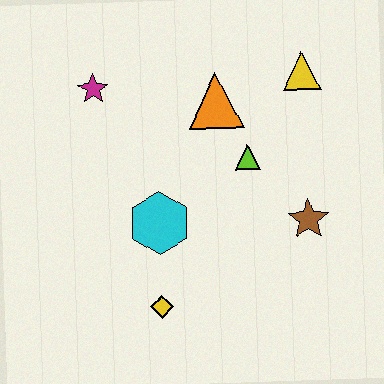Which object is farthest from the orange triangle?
The yellow diamond is farthest from the orange triangle.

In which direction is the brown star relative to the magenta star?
The brown star is to the right of the magenta star.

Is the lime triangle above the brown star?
Yes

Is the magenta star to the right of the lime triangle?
No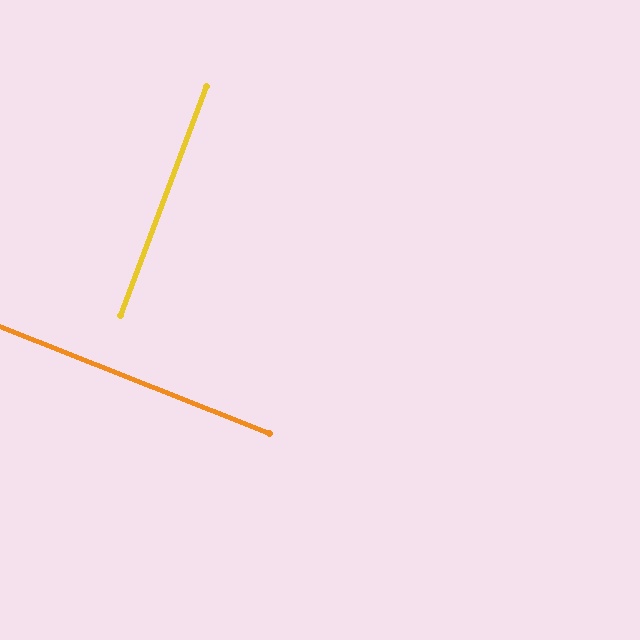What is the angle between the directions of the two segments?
Approximately 89 degrees.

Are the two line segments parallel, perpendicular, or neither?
Perpendicular — they meet at approximately 89°.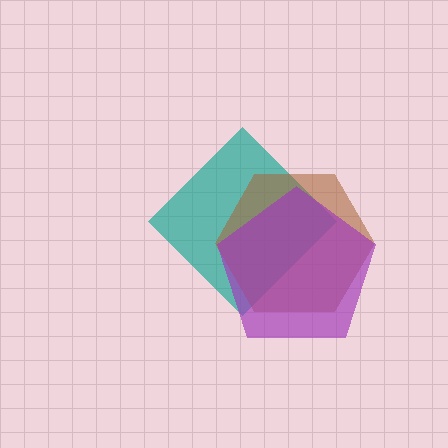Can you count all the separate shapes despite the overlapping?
Yes, there are 3 separate shapes.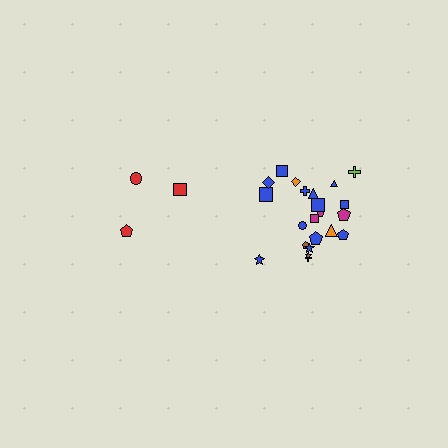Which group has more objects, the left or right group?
The right group.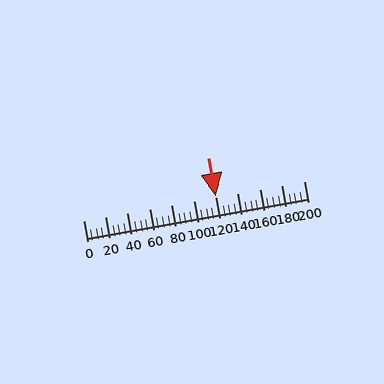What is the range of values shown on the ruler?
The ruler shows values from 0 to 200.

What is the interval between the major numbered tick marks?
The major tick marks are spaced 20 units apart.